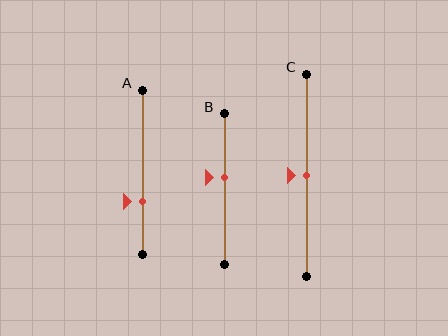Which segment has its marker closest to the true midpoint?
Segment C has its marker closest to the true midpoint.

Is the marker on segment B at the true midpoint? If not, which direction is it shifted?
No, the marker on segment B is shifted upward by about 7% of the segment length.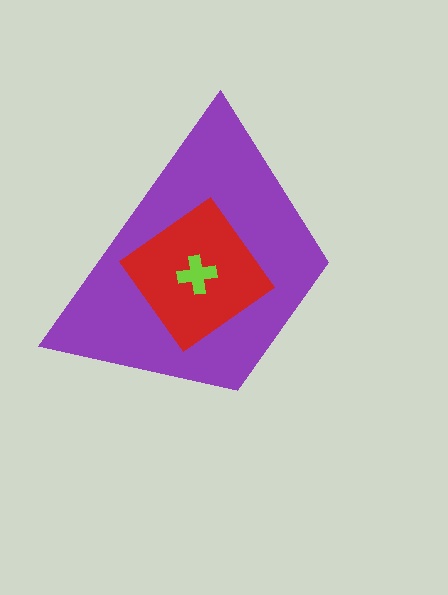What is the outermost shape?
The purple trapezoid.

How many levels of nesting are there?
3.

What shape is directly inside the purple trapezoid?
The red diamond.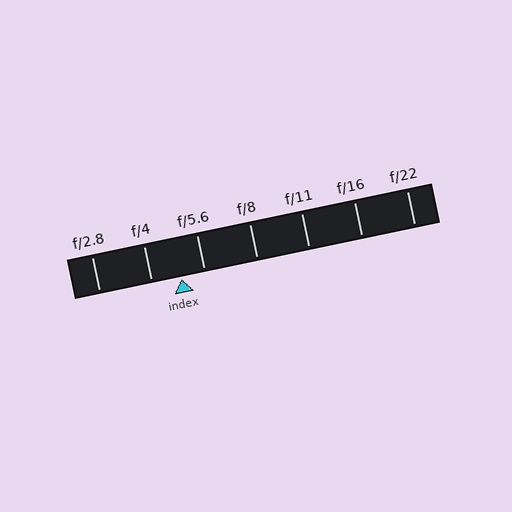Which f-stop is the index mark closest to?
The index mark is closest to f/5.6.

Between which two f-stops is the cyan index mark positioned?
The index mark is between f/4 and f/5.6.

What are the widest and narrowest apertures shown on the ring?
The widest aperture shown is f/2.8 and the narrowest is f/22.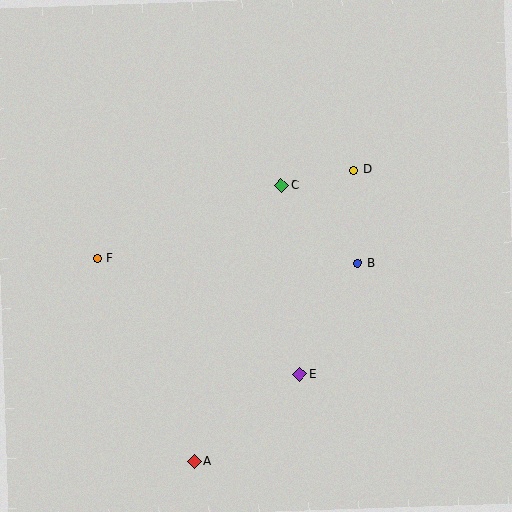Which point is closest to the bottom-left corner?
Point A is closest to the bottom-left corner.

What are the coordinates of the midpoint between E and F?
The midpoint between E and F is at (199, 317).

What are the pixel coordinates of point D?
Point D is at (354, 170).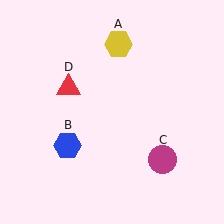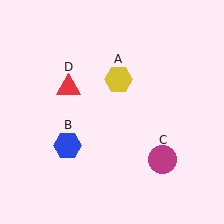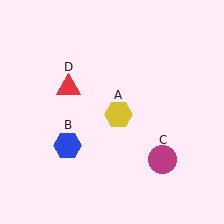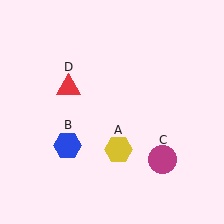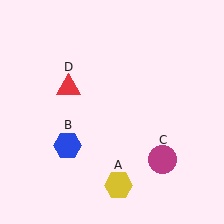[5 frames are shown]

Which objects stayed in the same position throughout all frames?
Blue hexagon (object B) and magenta circle (object C) and red triangle (object D) remained stationary.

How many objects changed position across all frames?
1 object changed position: yellow hexagon (object A).